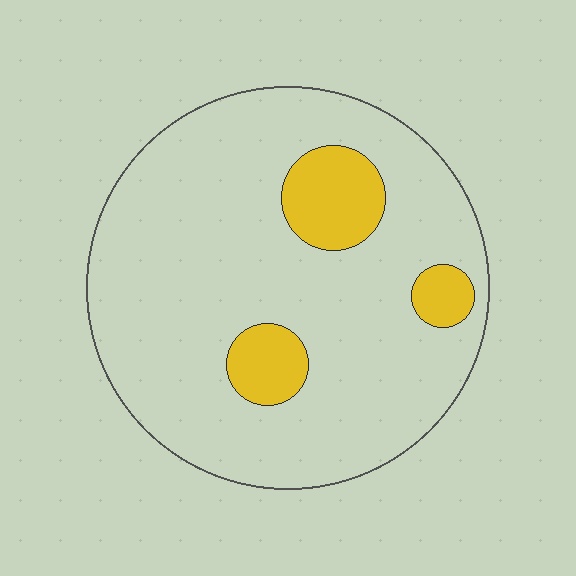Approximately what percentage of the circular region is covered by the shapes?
Approximately 15%.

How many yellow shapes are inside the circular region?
3.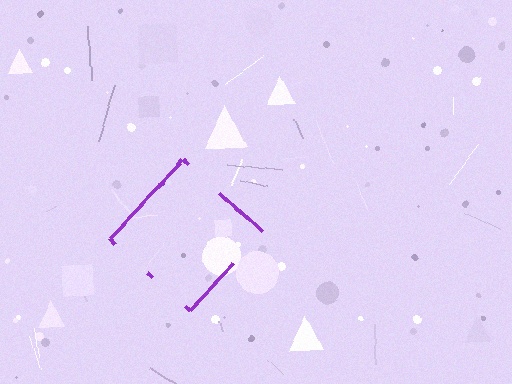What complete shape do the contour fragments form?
The contour fragments form a diamond.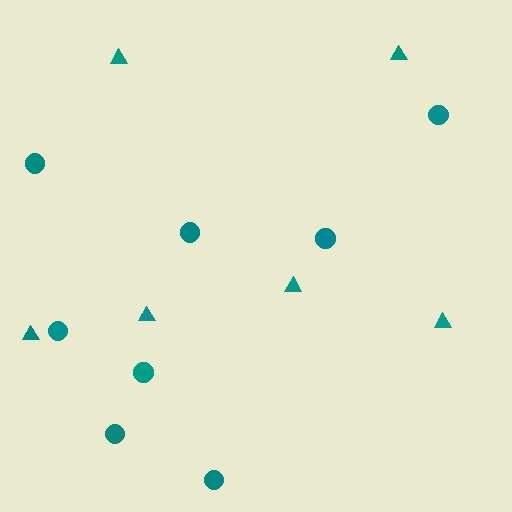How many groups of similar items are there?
There are 2 groups: one group of circles (8) and one group of triangles (6).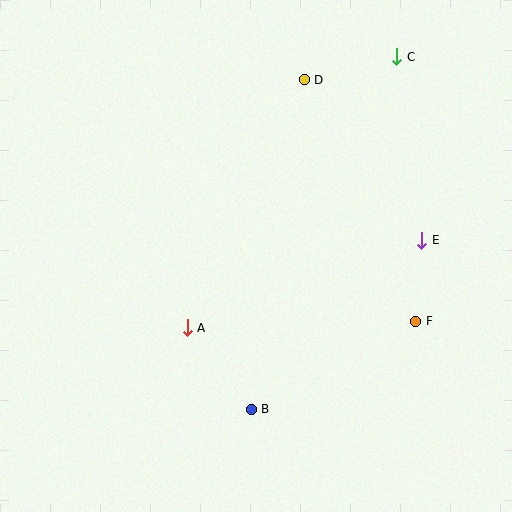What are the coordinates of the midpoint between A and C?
The midpoint between A and C is at (292, 192).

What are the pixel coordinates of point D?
Point D is at (304, 80).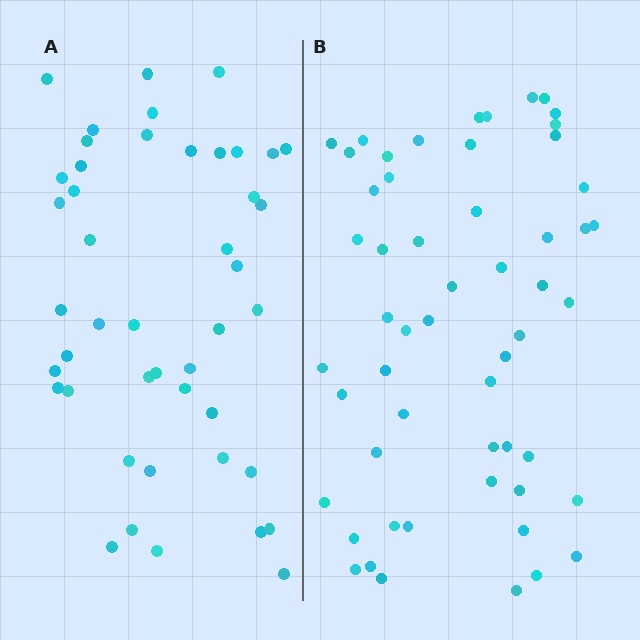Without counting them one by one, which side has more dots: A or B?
Region B (the right region) has more dots.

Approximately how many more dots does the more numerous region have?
Region B has roughly 10 or so more dots than region A.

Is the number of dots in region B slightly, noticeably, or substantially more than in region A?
Region B has only slightly more — the two regions are fairly close. The ratio is roughly 1.2 to 1.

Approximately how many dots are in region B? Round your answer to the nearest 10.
About 60 dots. (The exact count is 55, which rounds to 60.)